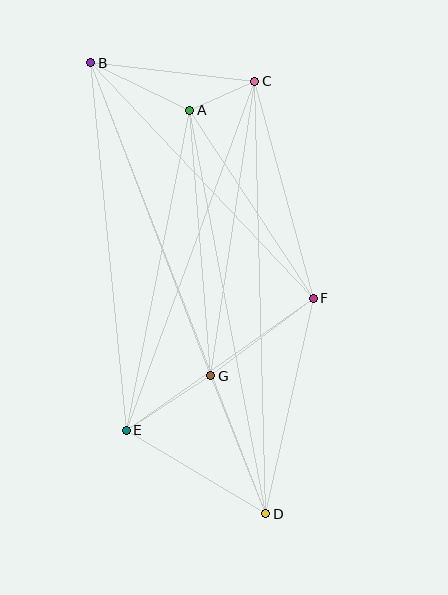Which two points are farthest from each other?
Points B and D are farthest from each other.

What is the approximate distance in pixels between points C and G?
The distance between C and G is approximately 298 pixels.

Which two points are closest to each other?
Points A and C are closest to each other.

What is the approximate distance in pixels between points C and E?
The distance between C and E is approximately 372 pixels.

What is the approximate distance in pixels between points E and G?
The distance between E and G is approximately 100 pixels.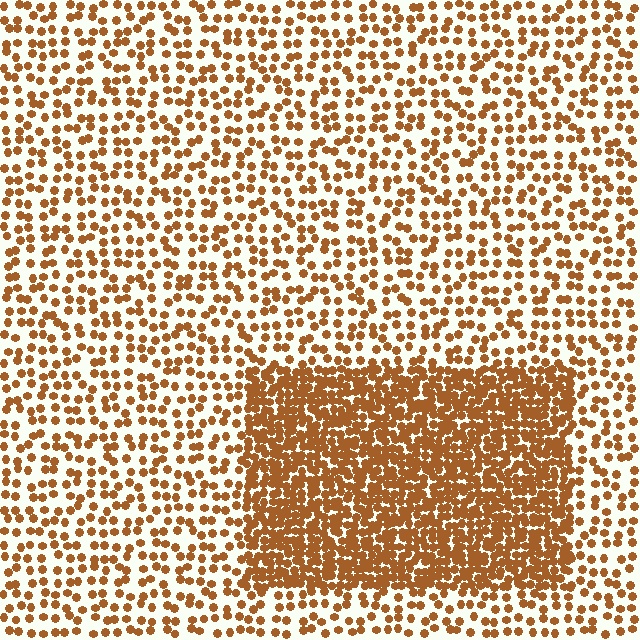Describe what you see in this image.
The image contains small brown elements arranged at two different densities. A rectangle-shaped region is visible where the elements are more densely packed than the surrounding area.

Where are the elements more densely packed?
The elements are more densely packed inside the rectangle boundary.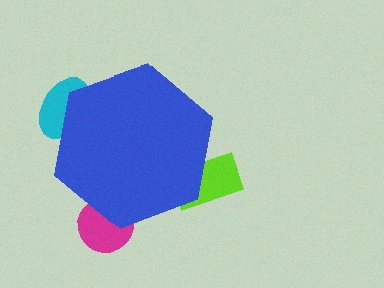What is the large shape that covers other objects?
A blue hexagon.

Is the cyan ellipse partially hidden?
Yes, the cyan ellipse is partially hidden behind the blue hexagon.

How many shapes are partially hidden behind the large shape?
3 shapes are partially hidden.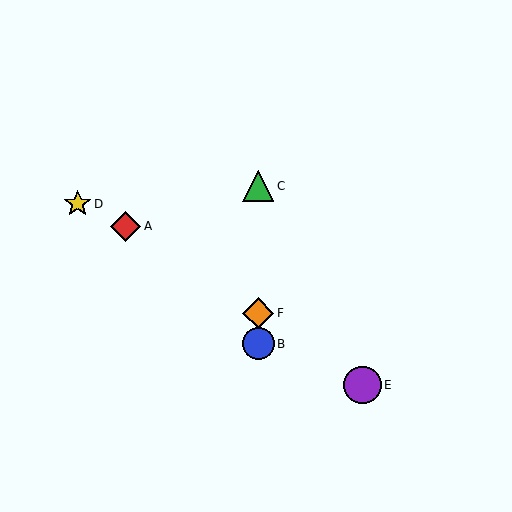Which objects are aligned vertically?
Objects B, C, F are aligned vertically.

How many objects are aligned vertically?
3 objects (B, C, F) are aligned vertically.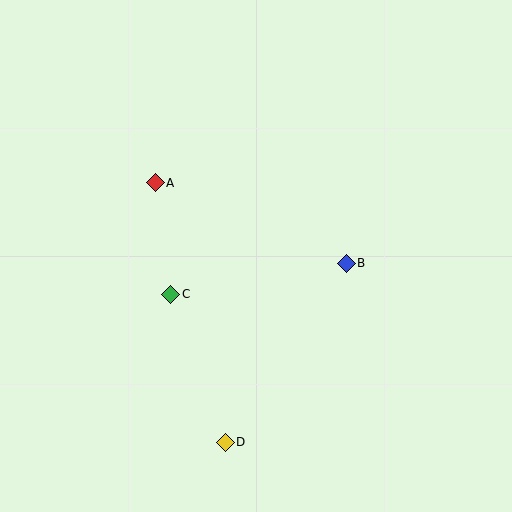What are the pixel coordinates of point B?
Point B is at (346, 263).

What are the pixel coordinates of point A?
Point A is at (155, 183).